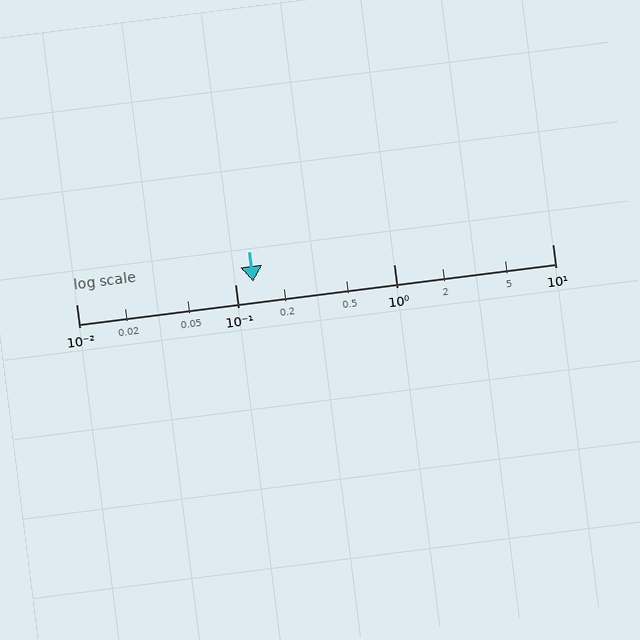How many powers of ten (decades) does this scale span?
The scale spans 3 decades, from 0.01 to 10.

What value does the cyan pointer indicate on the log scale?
The pointer indicates approximately 0.13.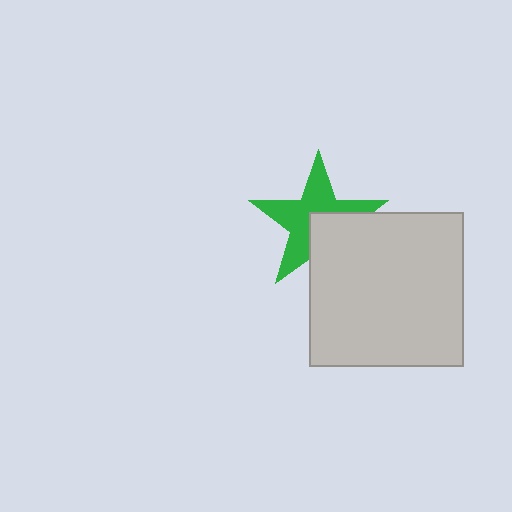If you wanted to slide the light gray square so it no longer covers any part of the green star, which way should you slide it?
Slide it toward the lower-right — that is the most direct way to separate the two shapes.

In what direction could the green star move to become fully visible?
The green star could move toward the upper-left. That would shift it out from behind the light gray square entirely.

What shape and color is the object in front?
The object in front is a light gray square.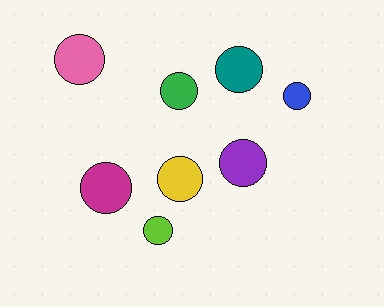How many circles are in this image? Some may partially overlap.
There are 8 circles.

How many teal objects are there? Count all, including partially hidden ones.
There is 1 teal object.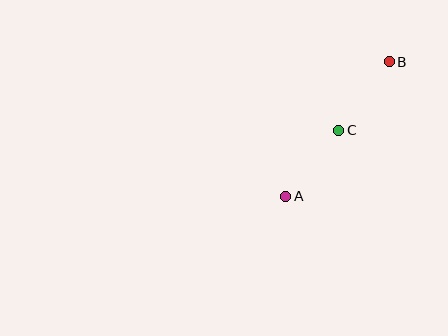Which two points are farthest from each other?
Points A and B are farthest from each other.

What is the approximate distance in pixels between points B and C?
The distance between B and C is approximately 85 pixels.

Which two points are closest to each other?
Points A and C are closest to each other.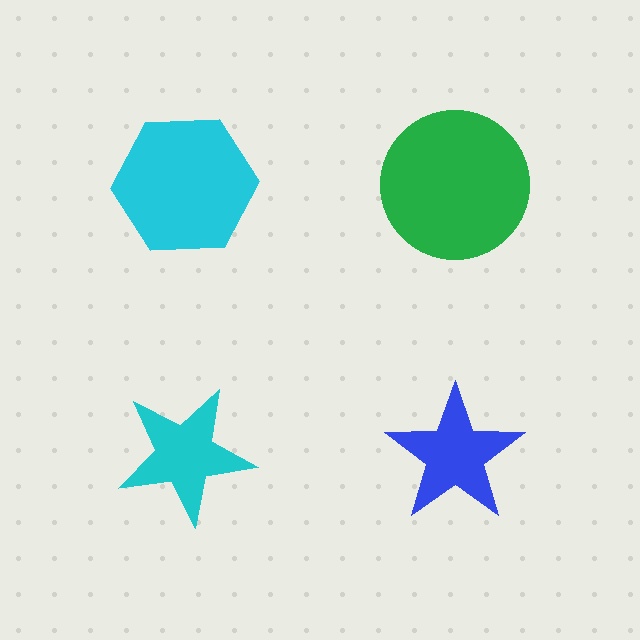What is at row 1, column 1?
A cyan hexagon.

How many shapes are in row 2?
2 shapes.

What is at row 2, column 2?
A blue star.